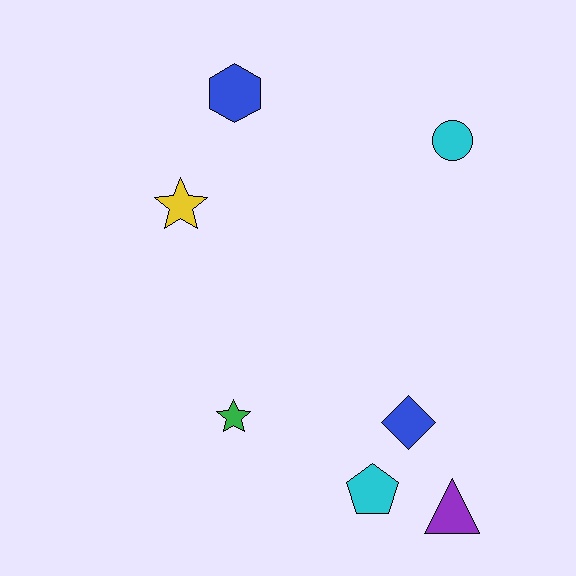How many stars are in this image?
There are 2 stars.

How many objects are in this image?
There are 7 objects.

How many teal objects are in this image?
There are no teal objects.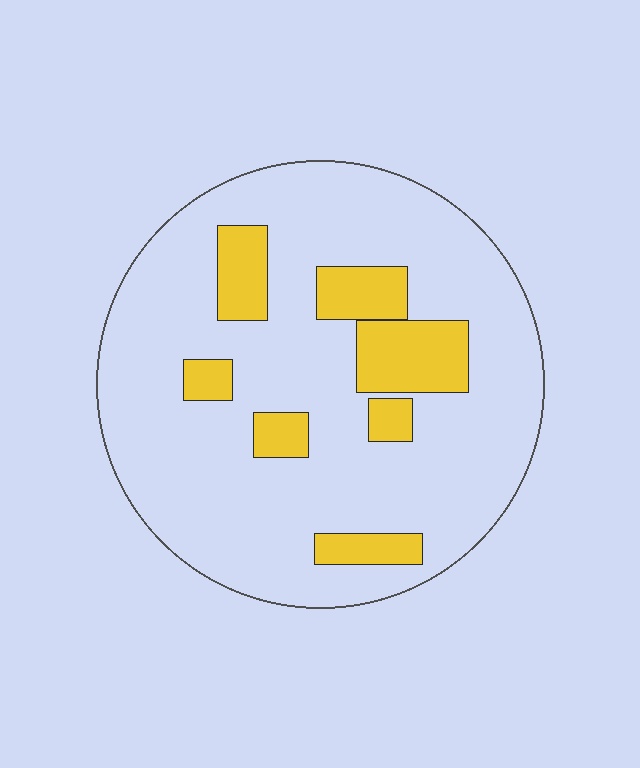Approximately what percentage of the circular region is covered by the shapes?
Approximately 20%.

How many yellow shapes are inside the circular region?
7.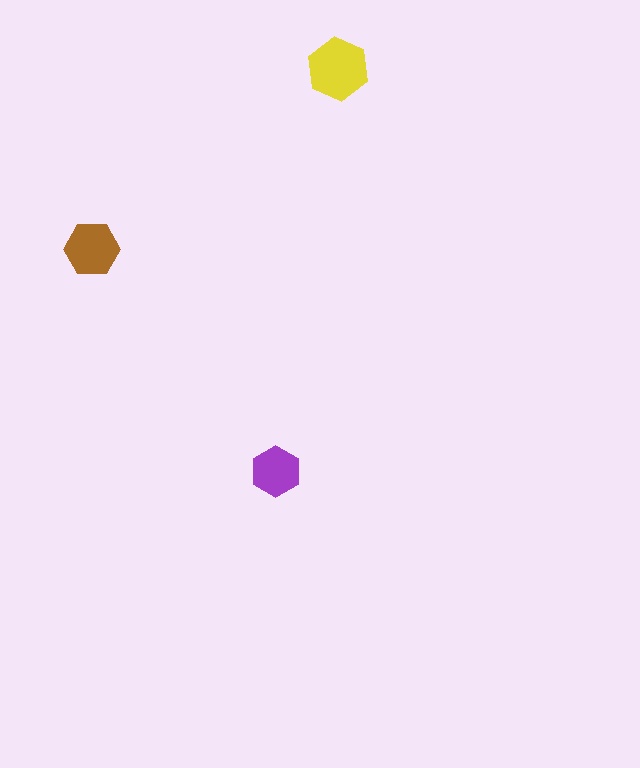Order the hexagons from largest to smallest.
the yellow one, the brown one, the purple one.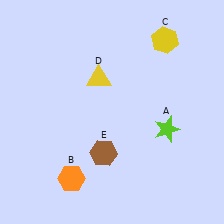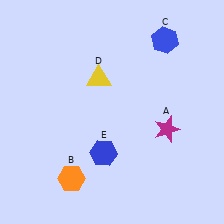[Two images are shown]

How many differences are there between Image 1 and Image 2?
There are 3 differences between the two images.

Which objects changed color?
A changed from lime to magenta. C changed from yellow to blue. E changed from brown to blue.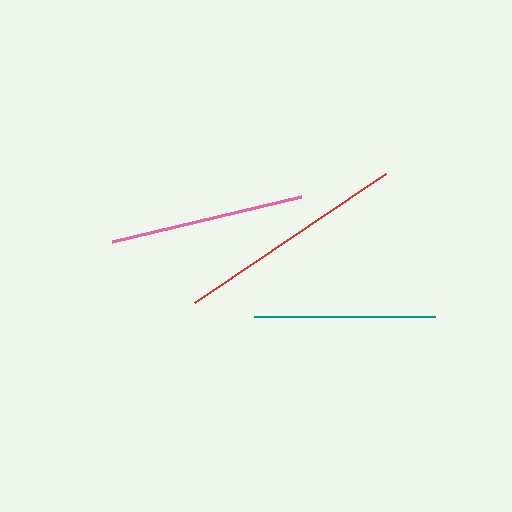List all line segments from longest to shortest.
From longest to shortest: red, pink, teal.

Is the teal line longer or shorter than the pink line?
The pink line is longer than the teal line.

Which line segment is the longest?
The red line is the longest at approximately 230 pixels.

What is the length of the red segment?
The red segment is approximately 230 pixels long.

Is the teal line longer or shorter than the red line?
The red line is longer than the teal line.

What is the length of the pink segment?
The pink segment is approximately 194 pixels long.